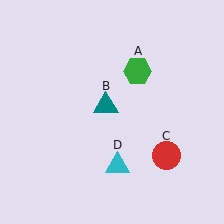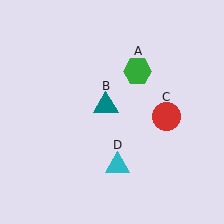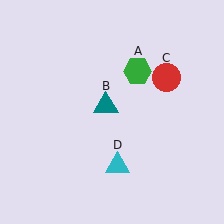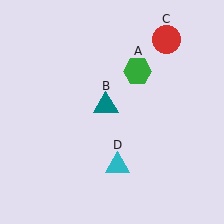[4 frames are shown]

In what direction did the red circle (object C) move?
The red circle (object C) moved up.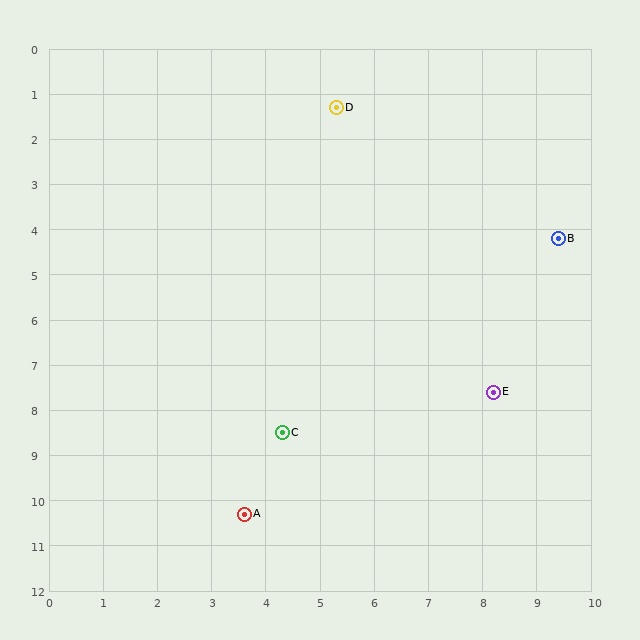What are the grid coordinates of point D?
Point D is at approximately (5.3, 1.3).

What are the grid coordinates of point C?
Point C is at approximately (4.3, 8.5).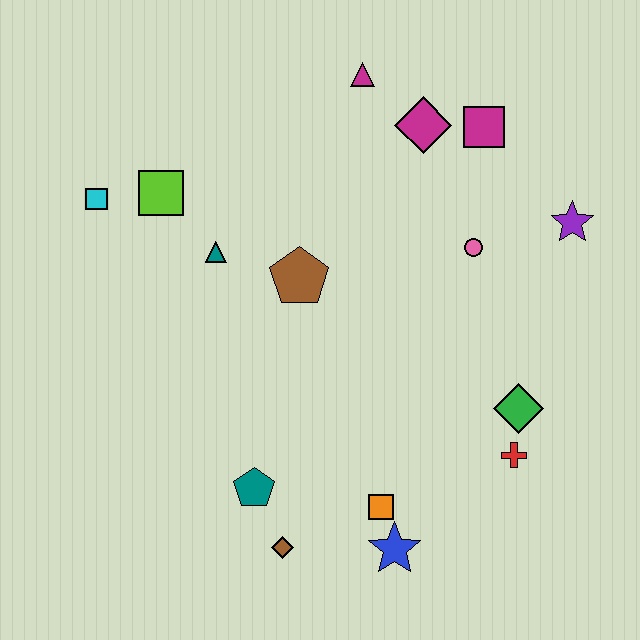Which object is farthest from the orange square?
The magenta triangle is farthest from the orange square.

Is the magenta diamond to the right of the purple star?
No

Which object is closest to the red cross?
The green diamond is closest to the red cross.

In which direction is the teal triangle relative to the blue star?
The teal triangle is above the blue star.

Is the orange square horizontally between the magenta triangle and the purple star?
Yes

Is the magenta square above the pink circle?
Yes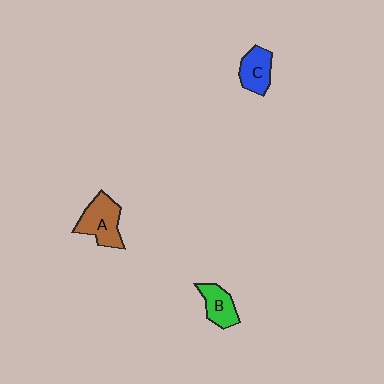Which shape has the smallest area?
Shape B (green).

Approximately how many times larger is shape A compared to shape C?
Approximately 1.4 times.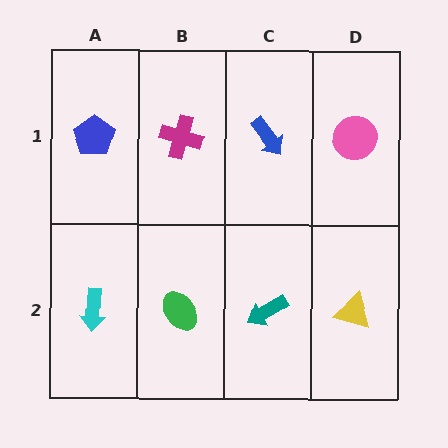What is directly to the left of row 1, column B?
A blue pentagon.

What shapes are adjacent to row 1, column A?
A cyan arrow (row 2, column A), a magenta cross (row 1, column B).